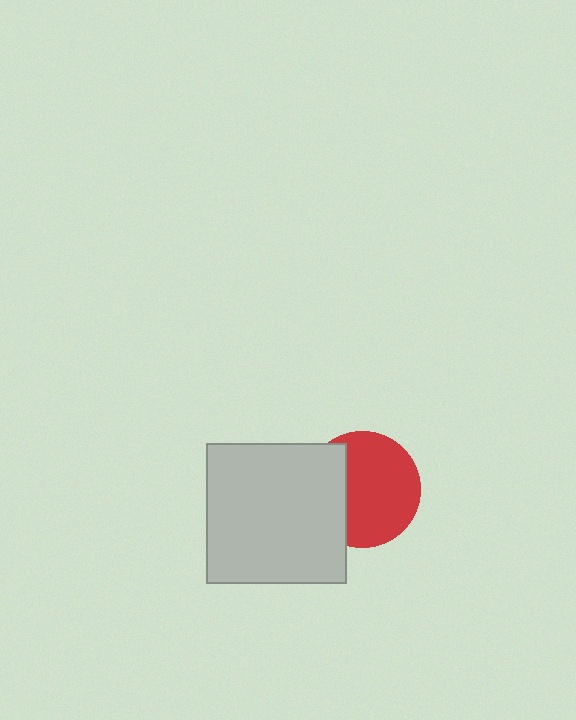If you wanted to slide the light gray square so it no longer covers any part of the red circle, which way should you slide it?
Slide it left — that is the most direct way to separate the two shapes.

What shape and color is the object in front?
The object in front is a light gray square.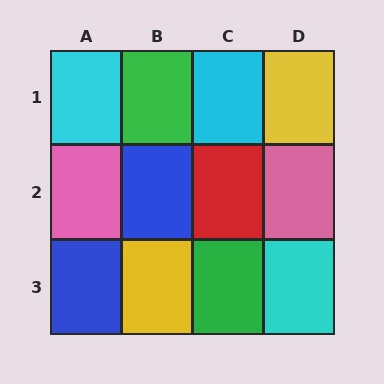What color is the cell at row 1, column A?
Cyan.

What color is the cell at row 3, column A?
Blue.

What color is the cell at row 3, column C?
Green.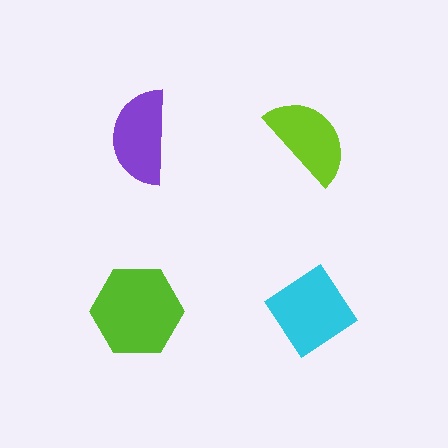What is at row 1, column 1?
A purple semicircle.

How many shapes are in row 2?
2 shapes.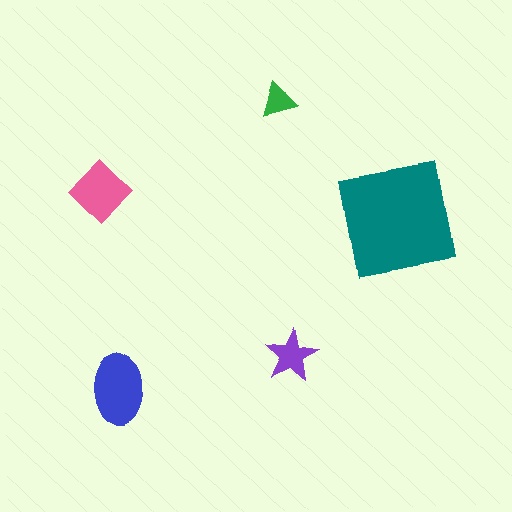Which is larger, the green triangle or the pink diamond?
The pink diamond.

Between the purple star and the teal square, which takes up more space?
The teal square.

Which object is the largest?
The teal square.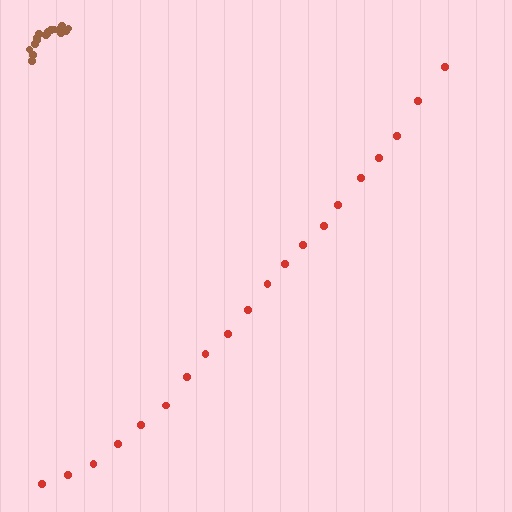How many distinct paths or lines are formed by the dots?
There are 2 distinct paths.